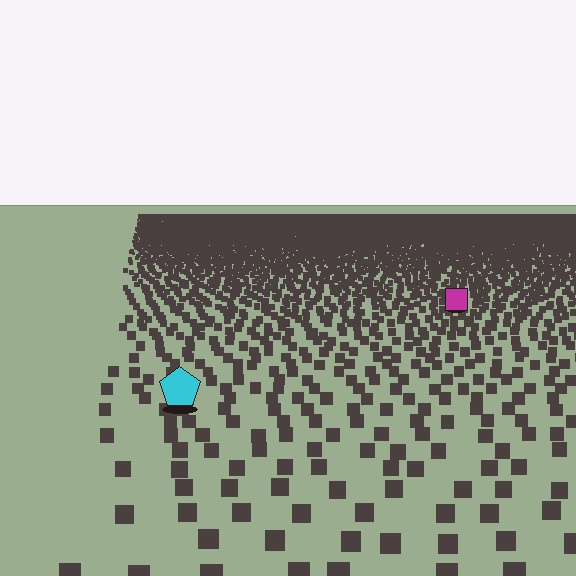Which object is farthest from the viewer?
The magenta square is farthest from the viewer. It appears smaller and the ground texture around it is denser.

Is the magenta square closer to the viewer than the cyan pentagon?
No. The cyan pentagon is closer — you can tell from the texture gradient: the ground texture is coarser near it.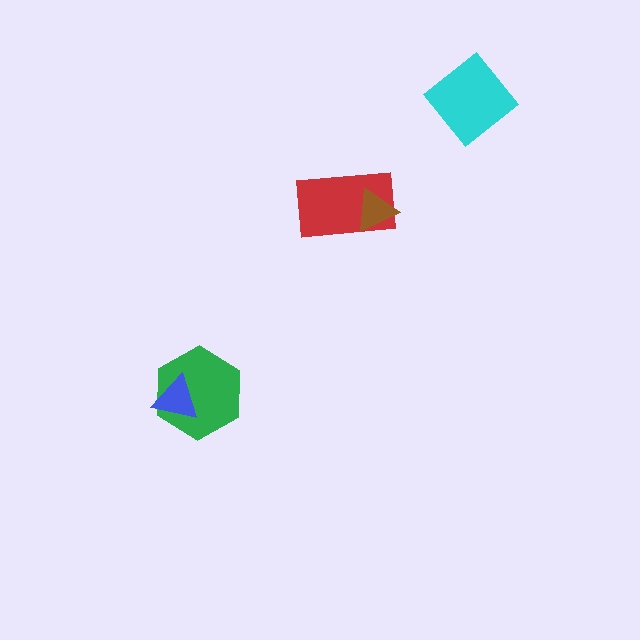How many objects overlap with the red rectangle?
1 object overlaps with the red rectangle.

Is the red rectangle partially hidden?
Yes, it is partially covered by another shape.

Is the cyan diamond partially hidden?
No, no other shape covers it.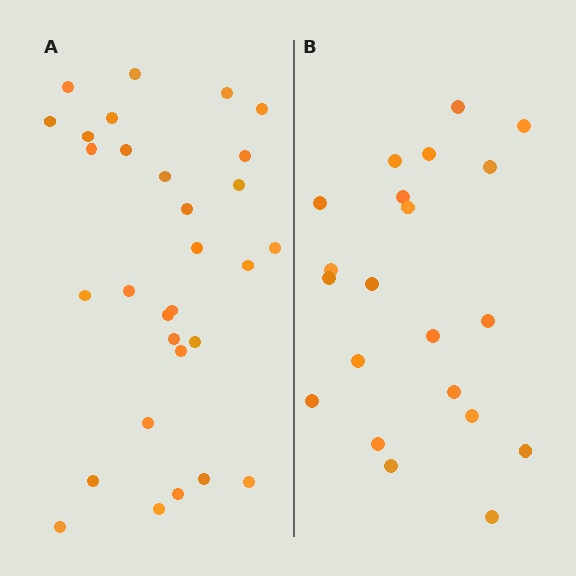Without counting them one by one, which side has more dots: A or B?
Region A (the left region) has more dots.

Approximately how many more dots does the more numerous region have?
Region A has roughly 8 or so more dots than region B.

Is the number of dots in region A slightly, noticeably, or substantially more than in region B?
Region A has noticeably more, but not dramatically so. The ratio is roughly 1.4 to 1.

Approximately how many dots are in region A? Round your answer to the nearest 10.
About 30 dots.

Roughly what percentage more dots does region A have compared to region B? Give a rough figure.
About 45% more.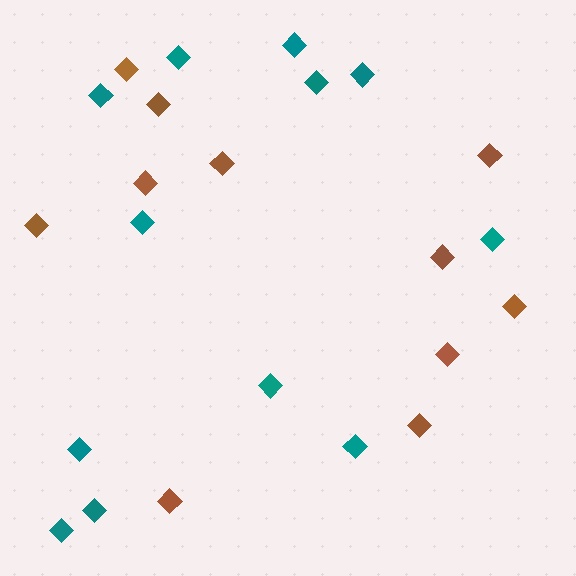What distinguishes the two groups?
There are 2 groups: one group of teal diamonds (12) and one group of brown diamonds (11).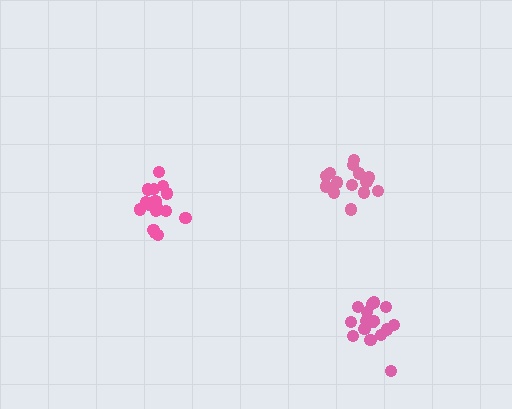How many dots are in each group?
Group 1: 17 dots, Group 2: 16 dots, Group 3: 14 dots (47 total).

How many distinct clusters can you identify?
There are 3 distinct clusters.